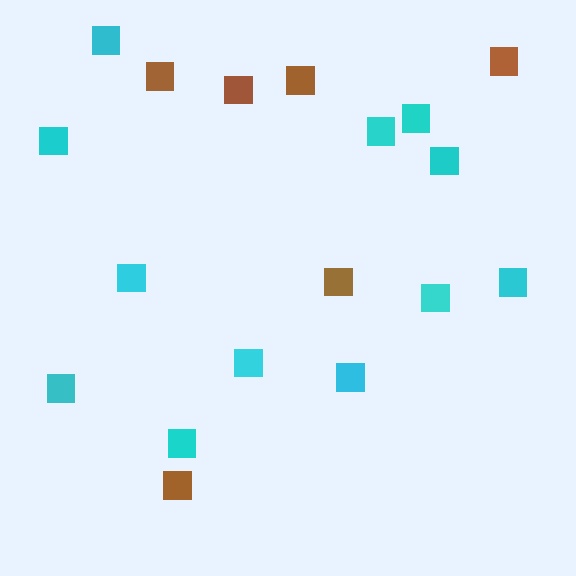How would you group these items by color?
There are 2 groups: one group of brown squares (6) and one group of cyan squares (12).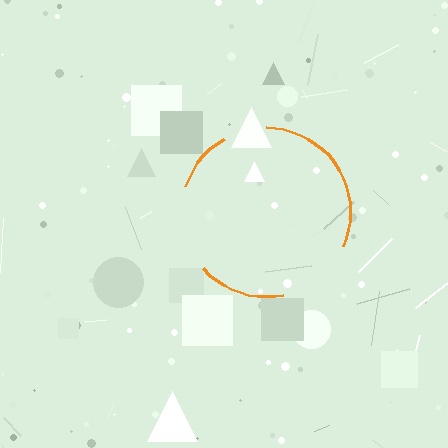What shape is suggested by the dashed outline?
The dashed outline suggests a circle.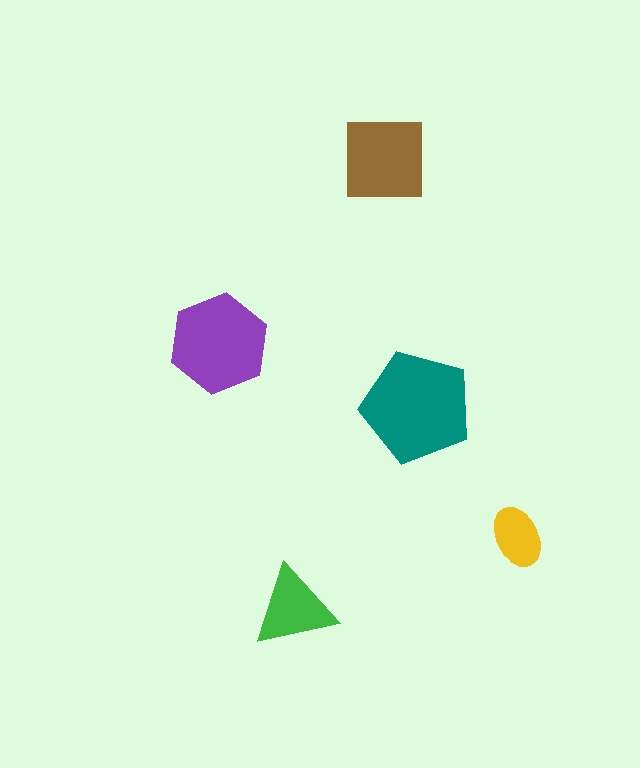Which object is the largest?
The teal pentagon.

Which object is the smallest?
The yellow ellipse.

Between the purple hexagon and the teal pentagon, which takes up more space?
The teal pentagon.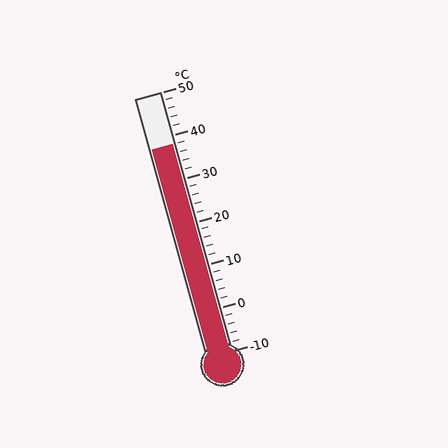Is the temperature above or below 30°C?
The temperature is above 30°C.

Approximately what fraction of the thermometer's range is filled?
The thermometer is filled to approximately 80% of its range.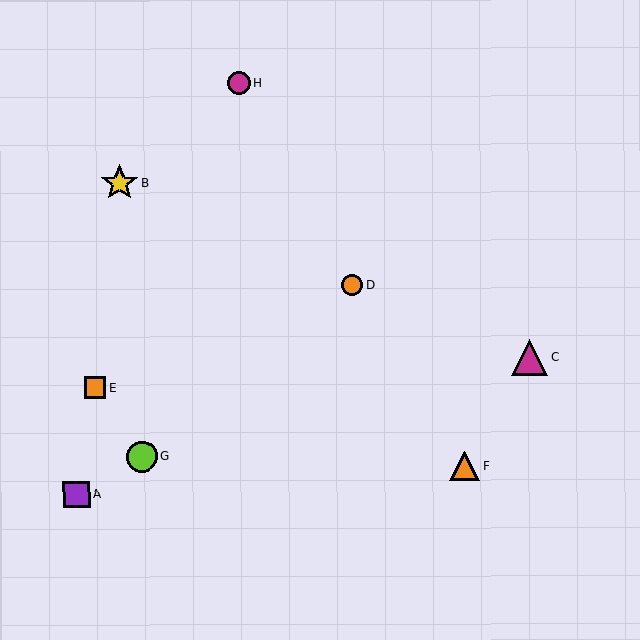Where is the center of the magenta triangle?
The center of the magenta triangle is at (530, 357).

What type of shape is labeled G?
Shape G is a lime circle.